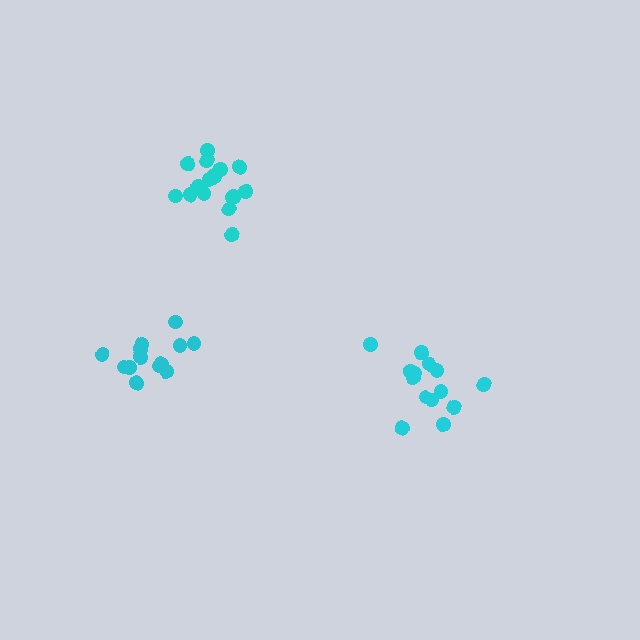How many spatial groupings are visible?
There are 3 spatial groupings.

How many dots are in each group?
Group 1: 14 dots, Group 2: 16 dots, Group 3: 13 dots (43 total).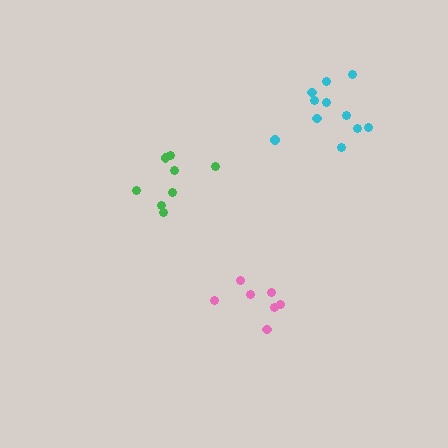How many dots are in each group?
Group 1: 7 dots, Group 2: 8 dots, Group 3: 11 dots (26 total).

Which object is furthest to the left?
The green cluster is leftmost.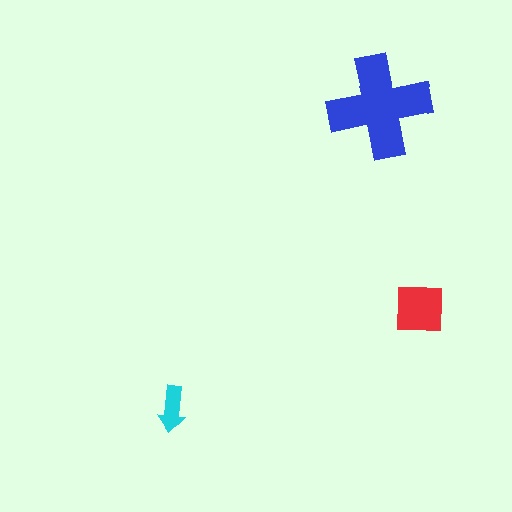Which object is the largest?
The blue cross.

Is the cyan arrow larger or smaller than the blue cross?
Smaller.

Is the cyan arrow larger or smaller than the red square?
Smaller.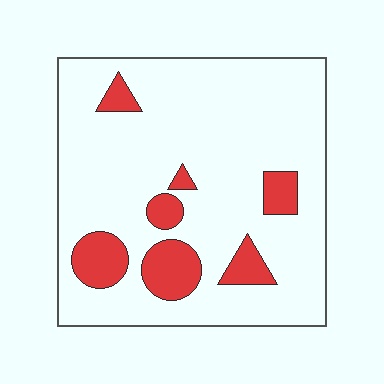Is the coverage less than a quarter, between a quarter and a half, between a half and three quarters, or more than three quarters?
Less than a quarter.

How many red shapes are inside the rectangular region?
7.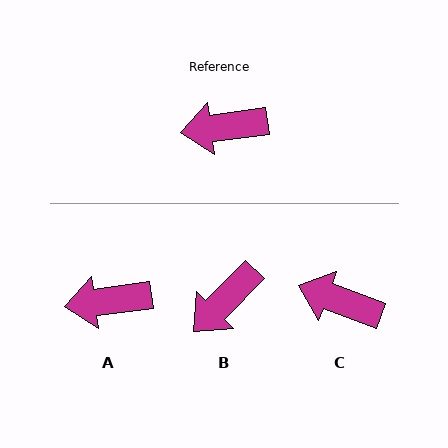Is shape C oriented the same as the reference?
No, it is off by about 28 degrees.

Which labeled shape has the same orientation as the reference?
A.